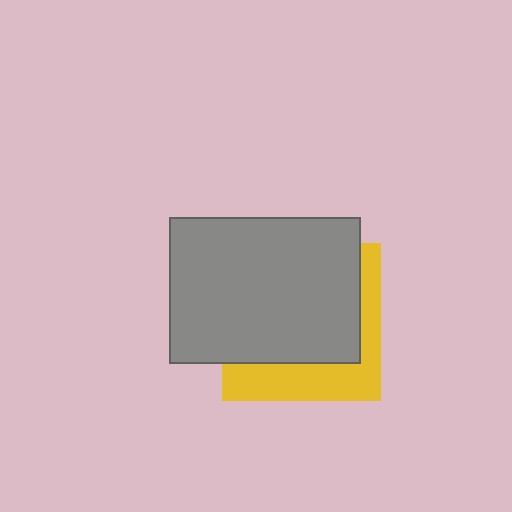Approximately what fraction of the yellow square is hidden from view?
Roughly 66% of the yellow square is hidden behind the gray rectangle.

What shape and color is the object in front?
The object in front is a gray rectangle.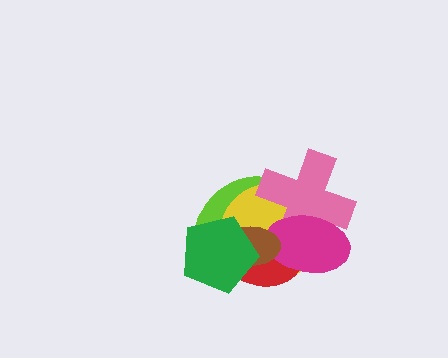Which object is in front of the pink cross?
The magenta ellipse is in front of the pink cross.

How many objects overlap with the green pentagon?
4 objects overlap with the green pentagon.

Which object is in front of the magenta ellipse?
The brown ellipse is in front of the magenta ellipse.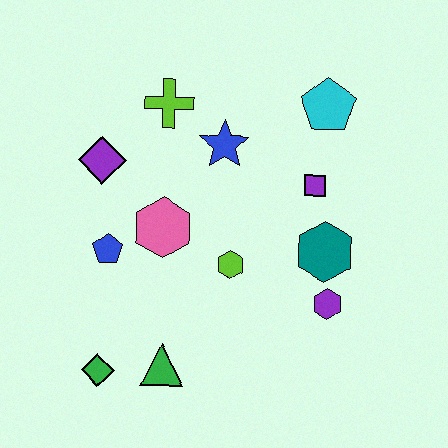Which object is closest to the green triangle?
The green diamond is closest to the green triangle.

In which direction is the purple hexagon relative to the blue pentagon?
The purple hexagon is to the right of the blue pentagon.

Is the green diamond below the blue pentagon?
Yes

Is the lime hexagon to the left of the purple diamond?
No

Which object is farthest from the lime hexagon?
The cyan pentagon is farthest from the lime hexagon.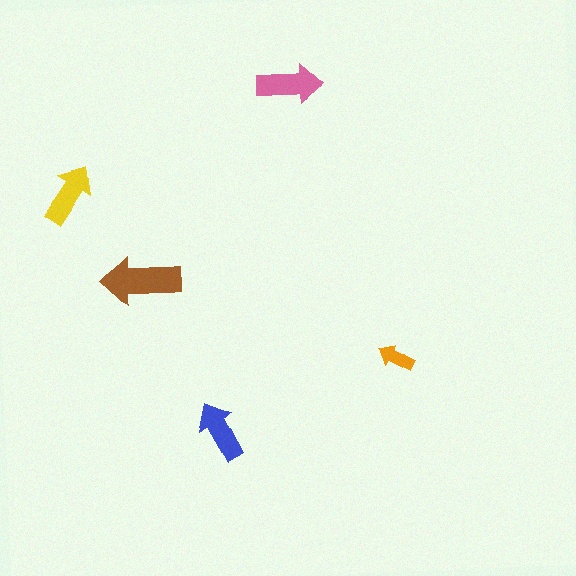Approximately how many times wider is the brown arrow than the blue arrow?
About 1.5 times wider.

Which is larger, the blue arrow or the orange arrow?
The blue one.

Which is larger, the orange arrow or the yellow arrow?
The yellow one.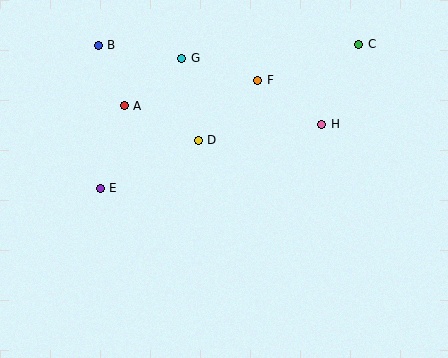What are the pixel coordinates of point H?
Point H is at (322, 124).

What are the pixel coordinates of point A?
Point A is at (124, 106).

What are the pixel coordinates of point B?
Point B is at (98, 45).